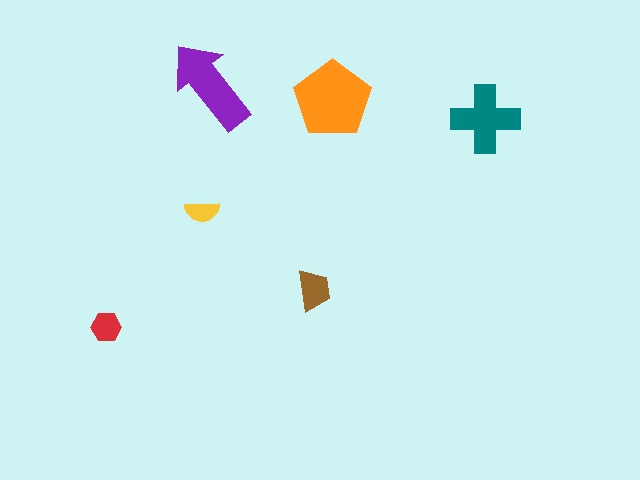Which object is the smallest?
The yellow semicircle.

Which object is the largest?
The orange pentagon.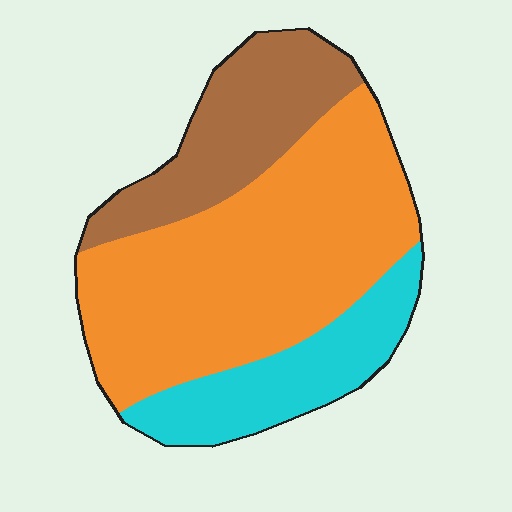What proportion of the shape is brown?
Brown covers 24% of the shape.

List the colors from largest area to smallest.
From largest to smallest: orange, brown, cyan.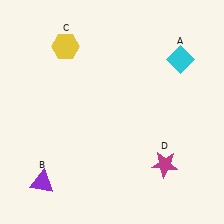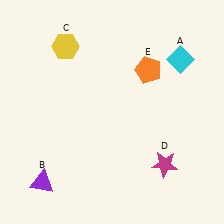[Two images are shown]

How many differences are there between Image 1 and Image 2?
There is 1 difference between the two images.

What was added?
An orange pentagon (E) was added in Image 2.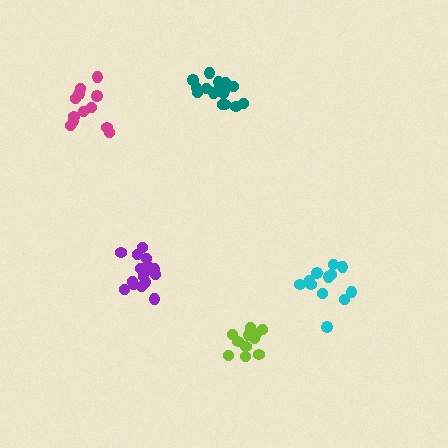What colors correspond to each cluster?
The clusters are colored: purple, magenta, lime, teal, cyan.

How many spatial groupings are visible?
There are 5 spatial groupings.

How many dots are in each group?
Group 1: 16 dots, Group 2: 12 dots, Group 3: 12 dots, Group 4: 17 dots, Group 5: 12 dots (69 total).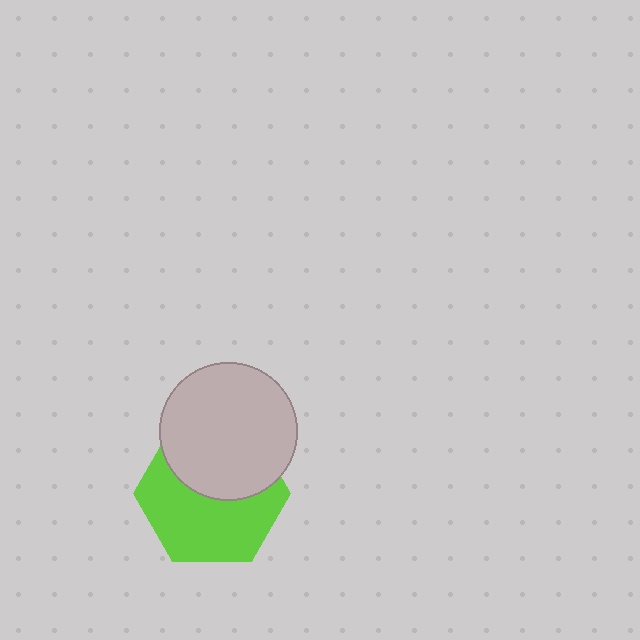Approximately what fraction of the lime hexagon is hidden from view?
Roughly 43% of the lime hexagon is hidden behind the light gray circle.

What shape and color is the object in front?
The object in front is a light gray circle.